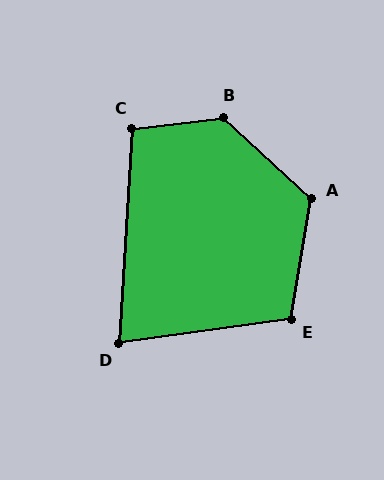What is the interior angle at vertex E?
Approximately 108 degrees (obtuse).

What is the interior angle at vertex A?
Approximately 123 degrees (obtuse).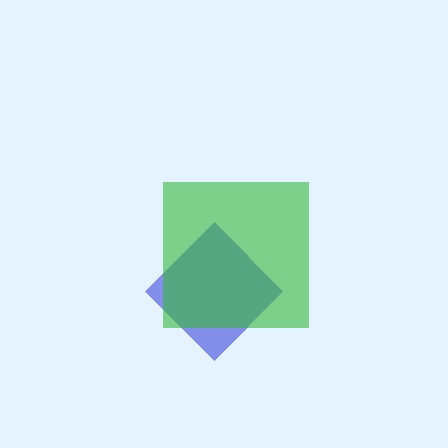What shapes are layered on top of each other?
The layered shapes are: a blue diamond, a green square.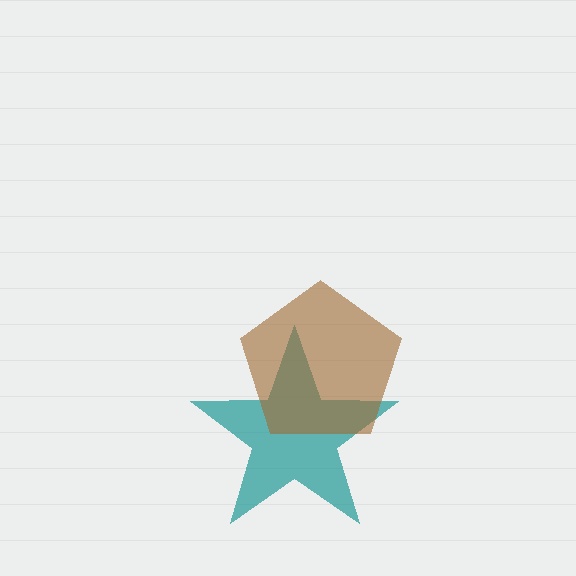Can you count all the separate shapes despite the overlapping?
Yes, there are 2 separate shapes.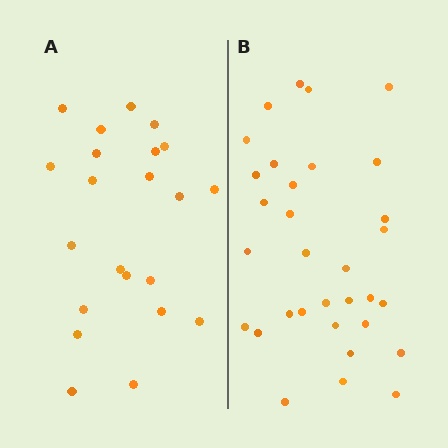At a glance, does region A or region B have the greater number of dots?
Region B (the right region) has more dots.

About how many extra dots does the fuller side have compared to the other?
Region B has roughly 10 or so more dots than region A.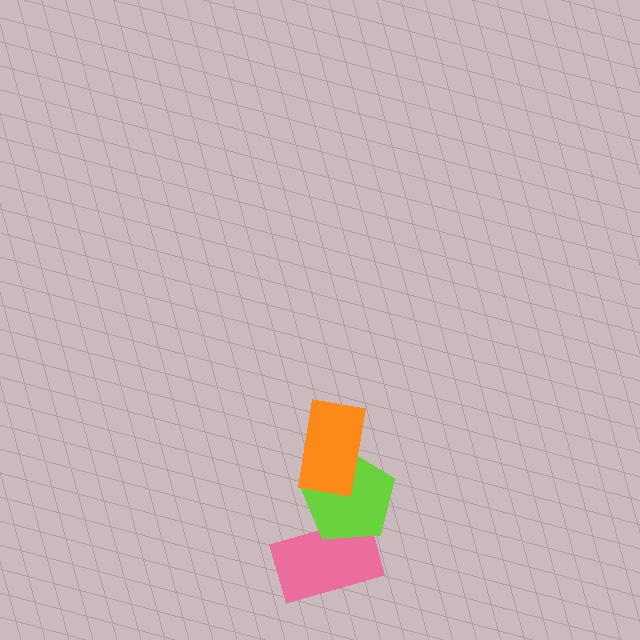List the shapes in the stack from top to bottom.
From top to bottom: the orange rectangle, the lime pentagon, the pink rectangle.